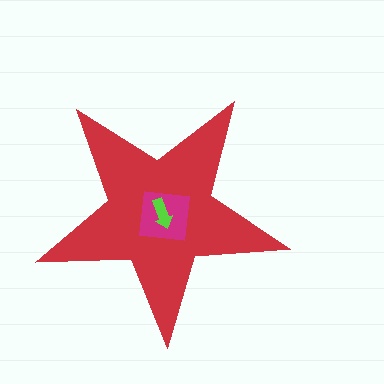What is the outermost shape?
The red star.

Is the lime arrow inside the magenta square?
Yes.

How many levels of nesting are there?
3.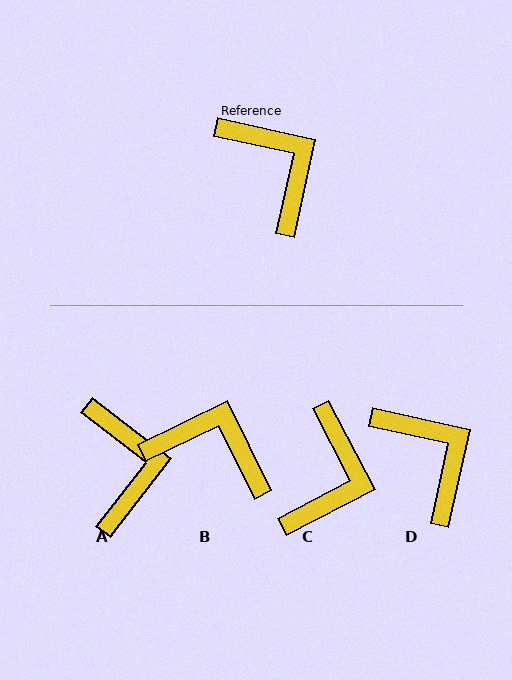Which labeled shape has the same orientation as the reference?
D.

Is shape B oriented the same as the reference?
No, it is off by about 38 degrees.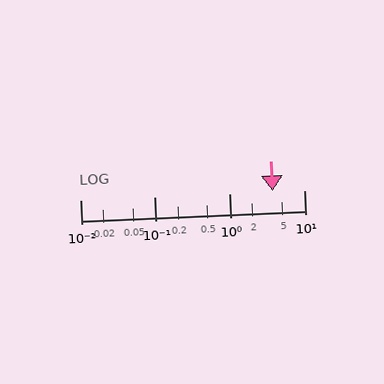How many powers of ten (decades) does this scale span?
The scale spans 3 decades, from 0.01 to 10.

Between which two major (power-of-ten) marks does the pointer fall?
The pointer is between 1 and 10.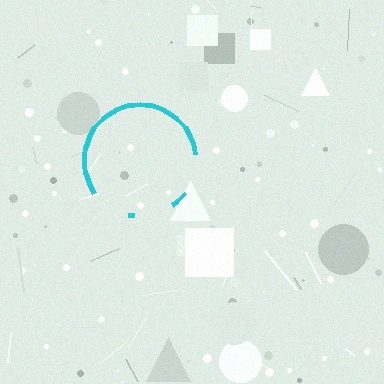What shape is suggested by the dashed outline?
The dashed outline suggests a circle.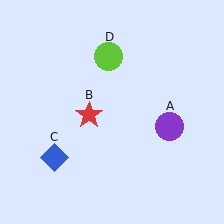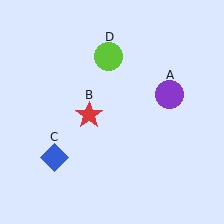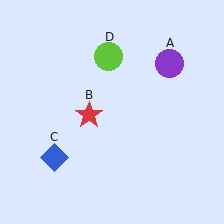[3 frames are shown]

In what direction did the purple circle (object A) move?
The purple circle (object A) moved up.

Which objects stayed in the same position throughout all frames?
Red star (object B) and blue diamond (object C) and lime circle (object D) remained stationary.